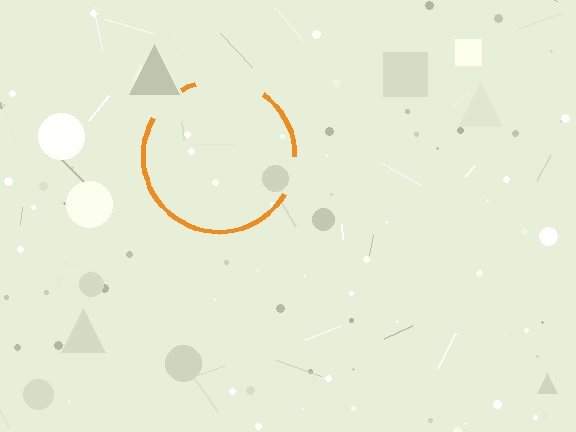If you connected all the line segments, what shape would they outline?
They would outline a circle.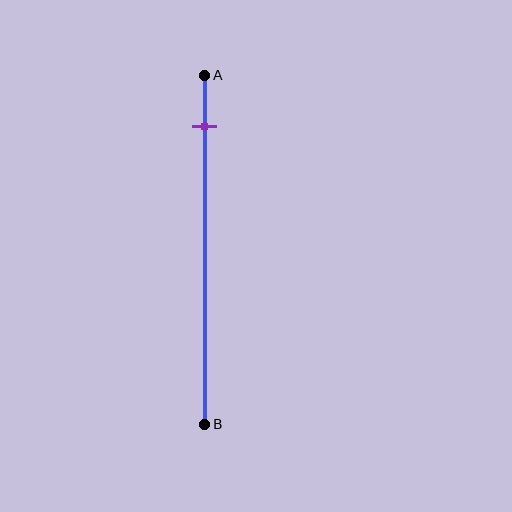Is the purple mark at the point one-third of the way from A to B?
No, the mark is at about 15% from A, not at the 33% one-third point.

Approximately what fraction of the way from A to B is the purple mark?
The purple mark is approximately 15% of the way from A to B.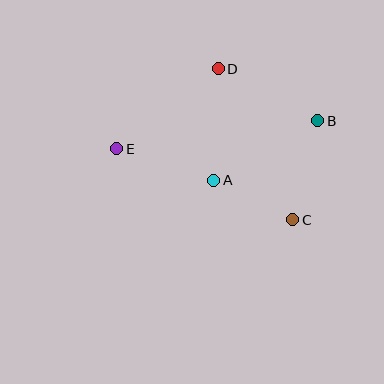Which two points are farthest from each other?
Points B and E are farthest from each other.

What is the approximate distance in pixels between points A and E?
The distance between A and E is approximately 102 pixels.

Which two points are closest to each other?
Points A and C are closest to each other.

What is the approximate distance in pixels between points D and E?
The distance between D and E is approximately 129 pixels.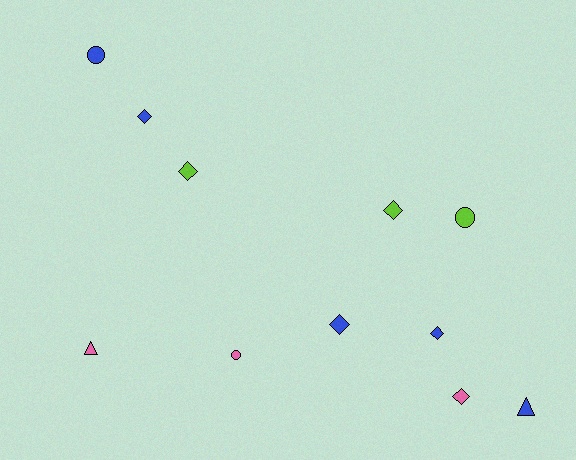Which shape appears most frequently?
Diamond, with 6 objects.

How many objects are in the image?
There are 11 objects.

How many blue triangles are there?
There is 1 blue triangle.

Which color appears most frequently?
Blue, with 5 objects.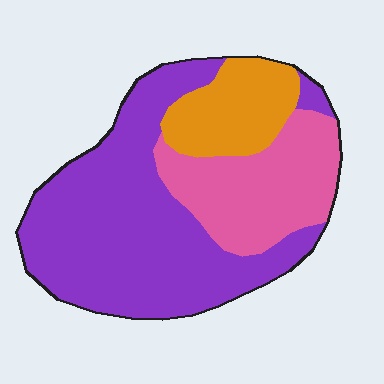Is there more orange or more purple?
Purple.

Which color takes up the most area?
Purple, at roughly 55%.